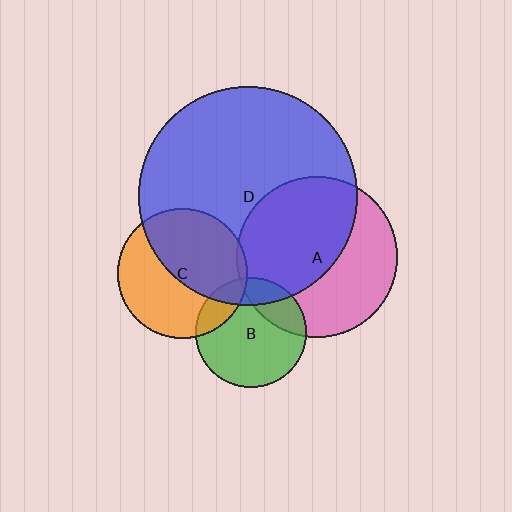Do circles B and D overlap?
Yes.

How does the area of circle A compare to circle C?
Approximately 1.5 times.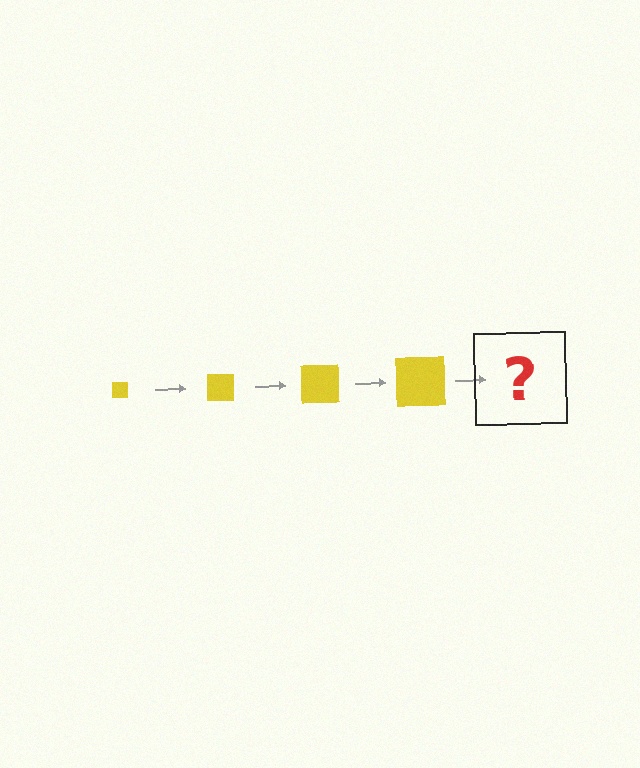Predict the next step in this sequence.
The next step is a yellow square, larger than the previous one.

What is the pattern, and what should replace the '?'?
The pattern is that the square gets progressively larger each step. The '?' should be a yellow square, larger than the previous one.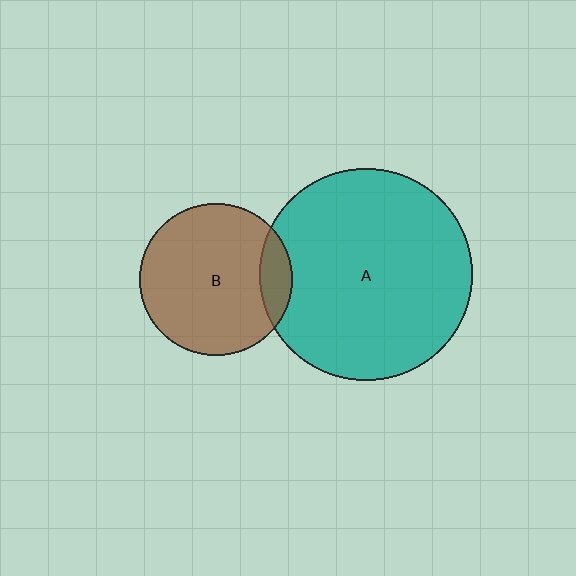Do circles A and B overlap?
Yes.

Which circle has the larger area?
Circle A (teal).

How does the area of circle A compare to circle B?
Approximately 1.9 times.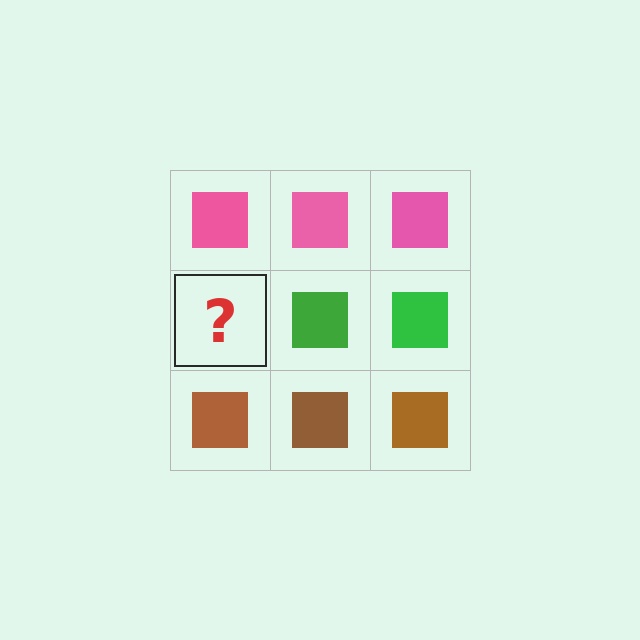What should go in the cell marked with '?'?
The missing cell should contain a green square.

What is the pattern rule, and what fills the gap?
The rule is that each row has a consistent color. The gap should be filled with a green square.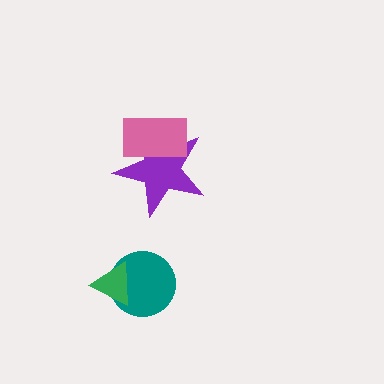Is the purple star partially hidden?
Yes, it is partially covered by another shape.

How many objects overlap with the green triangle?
1 object overlaps with the green triangle.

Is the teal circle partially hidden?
Yes, it is partially covered by another shape.